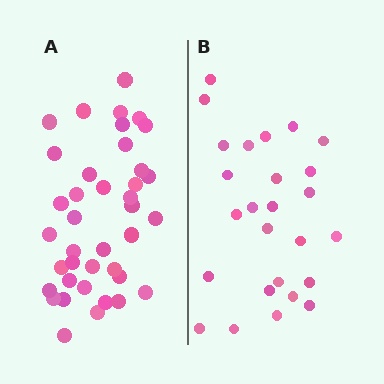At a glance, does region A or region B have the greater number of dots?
Region A (the left region) has more dots.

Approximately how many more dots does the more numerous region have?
Region A has approximately 15 more dots than region B.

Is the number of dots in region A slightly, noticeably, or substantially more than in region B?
Region A has substantially more. The ratio is roughly 1.5 to 1.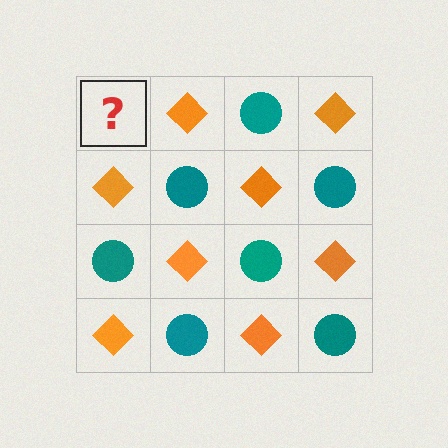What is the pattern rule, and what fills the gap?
The rule is that it alternates teal circle and orange diamond in a checkerboard pattern. The gap should be filled with a teal circle.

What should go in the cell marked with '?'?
The missing cell should contain a teal circle.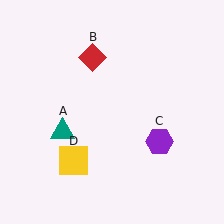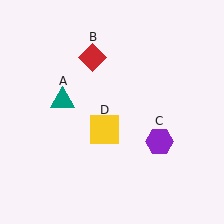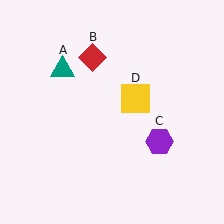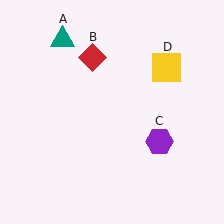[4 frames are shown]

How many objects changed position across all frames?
2 objects changed position: teal triangle (object A), yellow square (object D).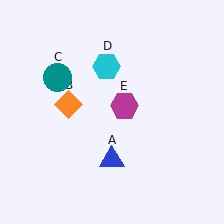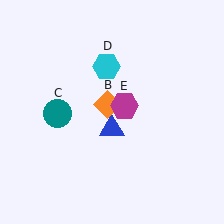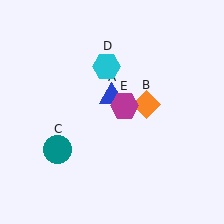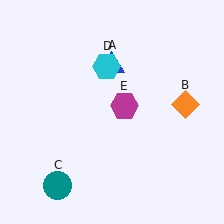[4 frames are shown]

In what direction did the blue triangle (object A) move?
The blue triangle (object A) moved up.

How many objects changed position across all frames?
3 objects changed position: blue triangle (object A), orange diamond (object B), teal circle (object C).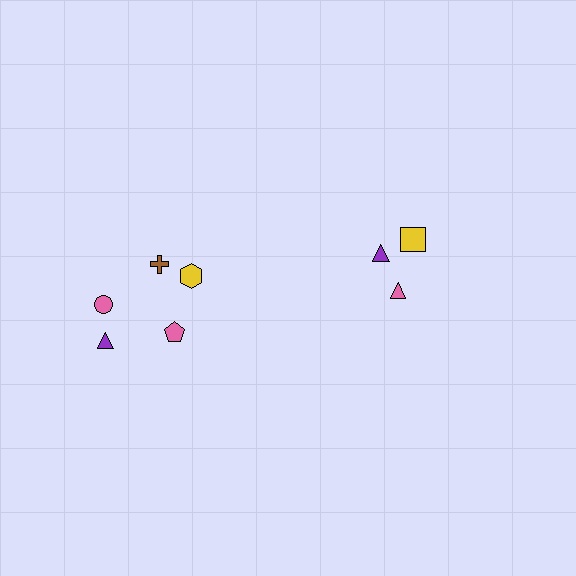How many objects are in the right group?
There are 3 objects.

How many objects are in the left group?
There are 5 objects.